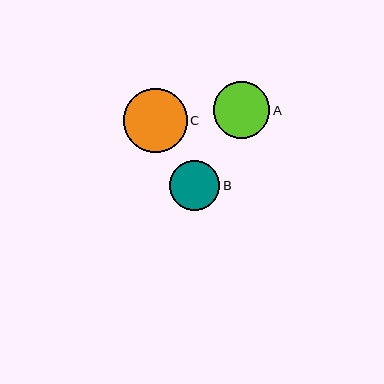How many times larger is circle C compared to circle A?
Circle C is approximately 1.1 times the size of circle A.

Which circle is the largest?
Circle C is the largest with a size of approximately 64 pixels.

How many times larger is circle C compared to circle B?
Circle C is approximately 1.3 times the size of circle B.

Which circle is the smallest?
Circle B is the smallest with a size of approximately 50 pixels.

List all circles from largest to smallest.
From largest to smallest: C, A, B.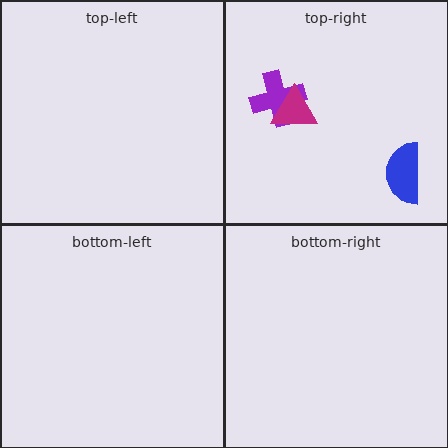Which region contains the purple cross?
The top-right region.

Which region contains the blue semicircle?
The top-right region.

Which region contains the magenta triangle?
The top-right region.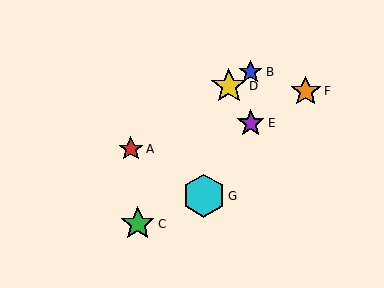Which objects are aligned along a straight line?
Objects A, B, D are aligned along a straight line.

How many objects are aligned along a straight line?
3 objects (A, B, D) are aligned along a straight line.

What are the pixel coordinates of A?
Object A is at (131, 149).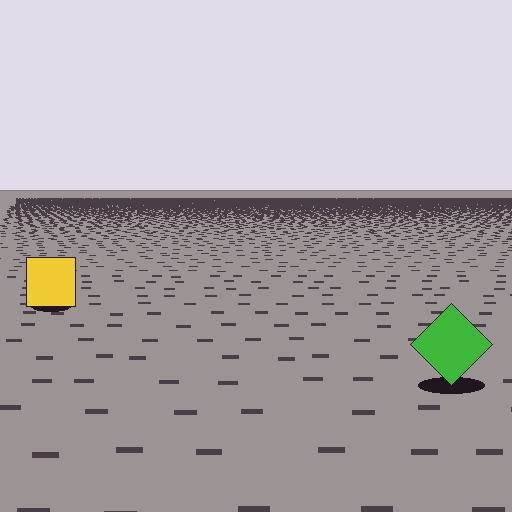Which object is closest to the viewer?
The green diamond is closest. The texture marks near it are larger and more spread out.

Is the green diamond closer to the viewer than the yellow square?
Yes. The green diamond is closer — you can tell from the texture gradient: the ground texture is coarser near it.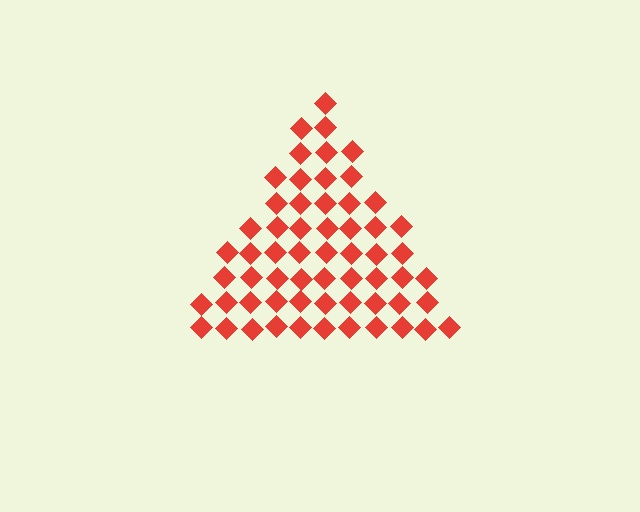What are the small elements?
The small elements are diamonds.